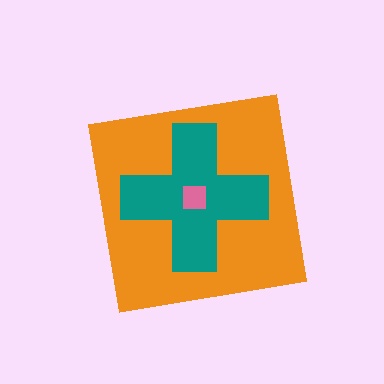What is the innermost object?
The pink square.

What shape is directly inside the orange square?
The teal cross.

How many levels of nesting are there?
3.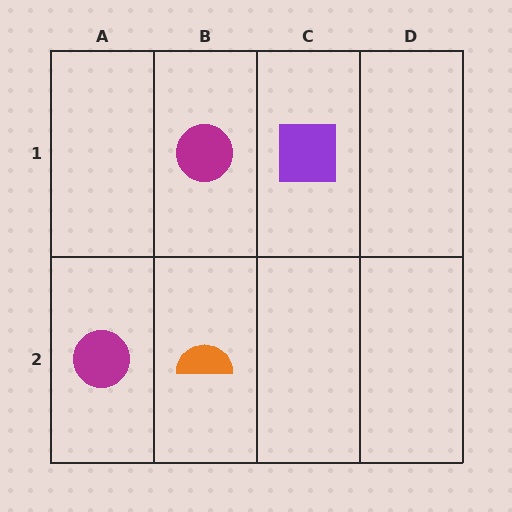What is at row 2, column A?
A magenta circle.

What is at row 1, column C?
A purple square.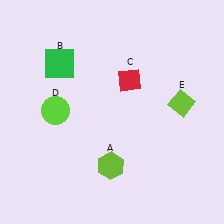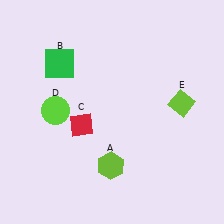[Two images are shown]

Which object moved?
The red diamond (C) moved left.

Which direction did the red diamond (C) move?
The red diamond (C) moved left.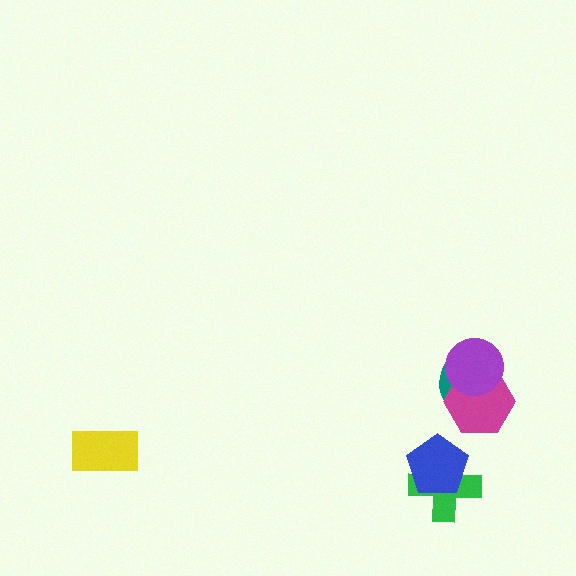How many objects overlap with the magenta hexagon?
2 objects overlap with the magenta hexagon.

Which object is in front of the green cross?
The blue pentagon is in front of the green cross.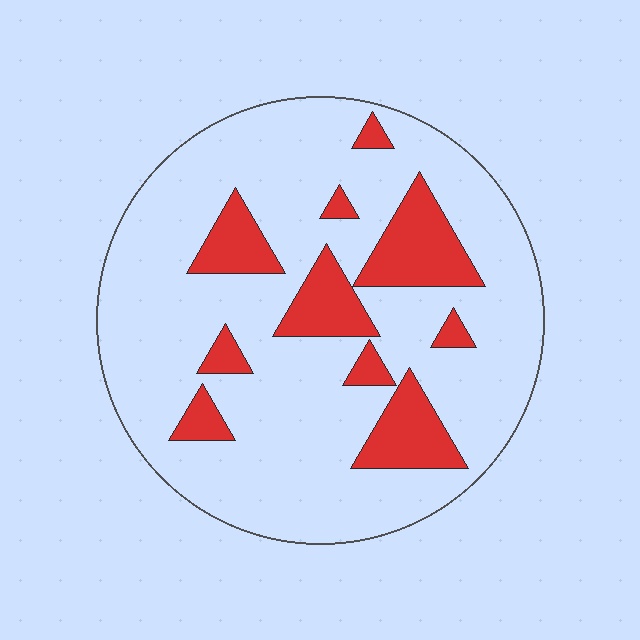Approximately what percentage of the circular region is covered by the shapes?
Approximately 20%.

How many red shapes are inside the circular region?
10.